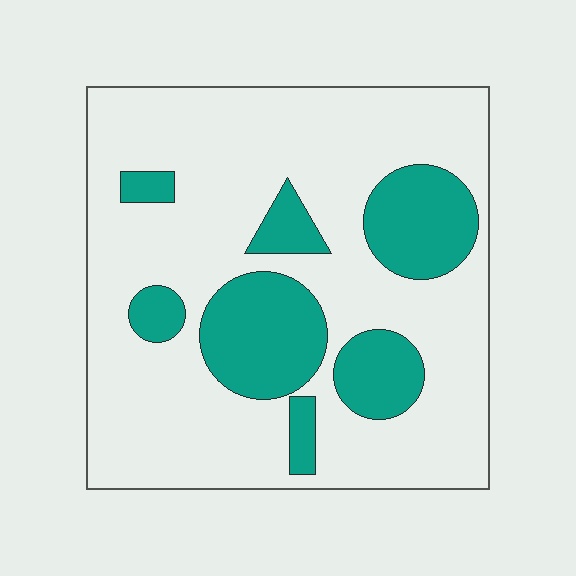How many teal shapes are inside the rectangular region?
7.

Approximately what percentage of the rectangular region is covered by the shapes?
Approximately 25%.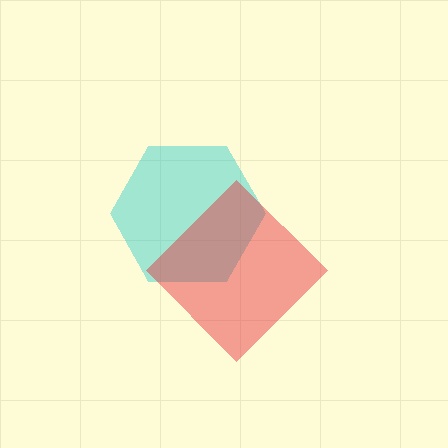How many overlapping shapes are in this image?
There are 2 overlapping shapes in the image.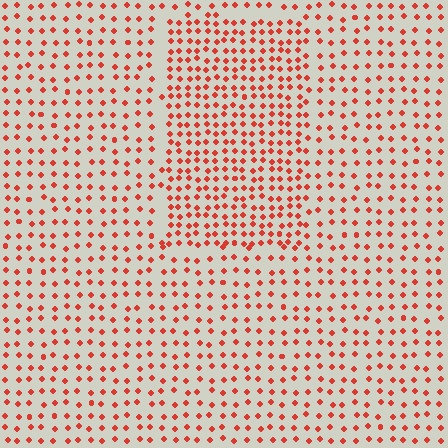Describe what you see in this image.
The image contains small red elements arranged at two different densities. A rectangle-shaped region is visible where the elements are more densely packed than the surrounding area.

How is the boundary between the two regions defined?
The boundary is defined by a change in element density (approximately 1.7x ratio). All elements are the same color, size, and shape.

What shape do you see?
I see a rectangle.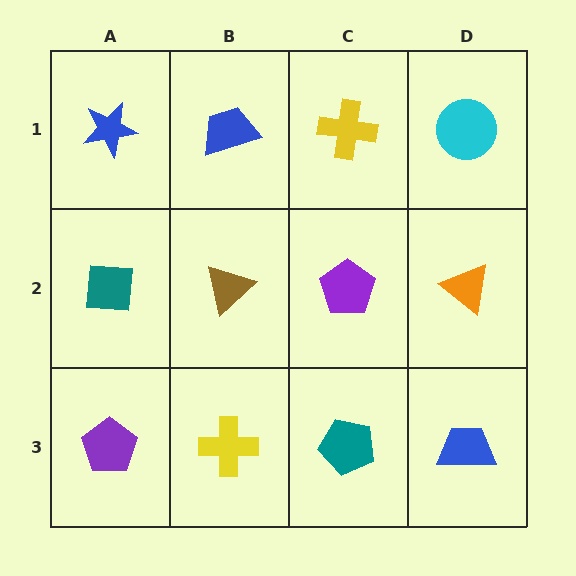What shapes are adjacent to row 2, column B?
A blue trapezoid (row 1, column B), a yellow cross (row 3, column B), a teal square (row 2, column A), a purple pentagon (row 2, column C).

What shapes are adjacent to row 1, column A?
A teal square (row 2, column A), a blue trapezoid (row 1, column B).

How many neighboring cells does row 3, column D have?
2.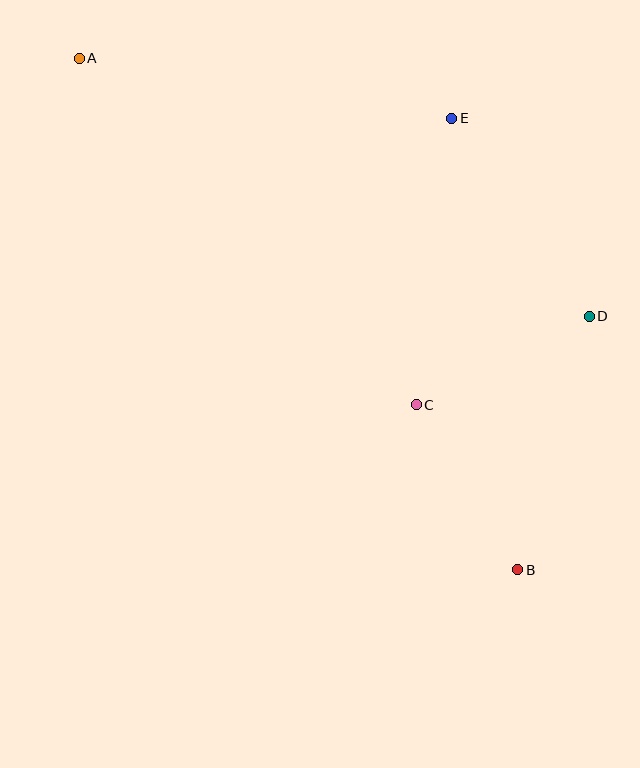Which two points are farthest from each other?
Points A and B are farthest from each other.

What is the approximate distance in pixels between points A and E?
The distance between A and E is approximately 377 pixels.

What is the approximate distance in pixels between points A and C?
The distance between A and C is approximately 483 pixels.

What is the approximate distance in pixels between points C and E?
The distance between C and E is approximately 289 pixels.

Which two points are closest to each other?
Points B and C are closest to each other.